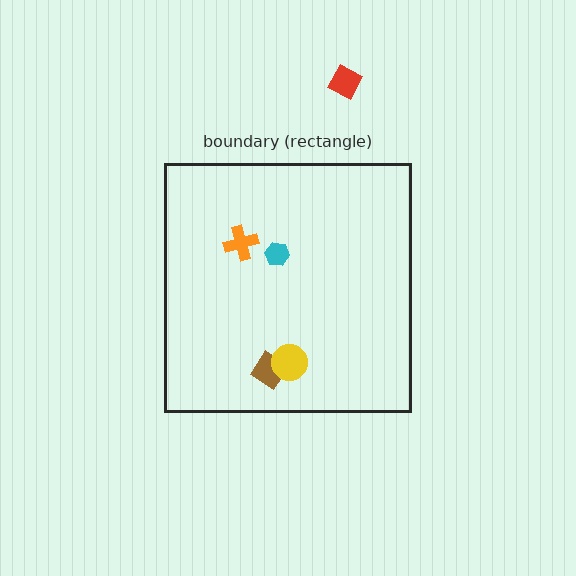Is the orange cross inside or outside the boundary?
Inside.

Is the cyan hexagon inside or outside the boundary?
Inside.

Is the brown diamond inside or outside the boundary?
Inside.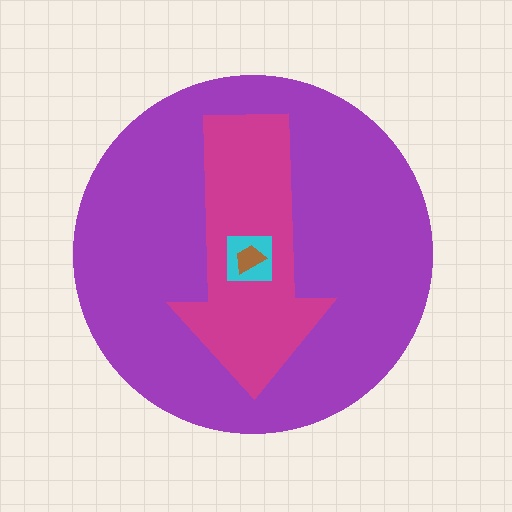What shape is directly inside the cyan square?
The brown trapezoid.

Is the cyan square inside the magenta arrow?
Yes.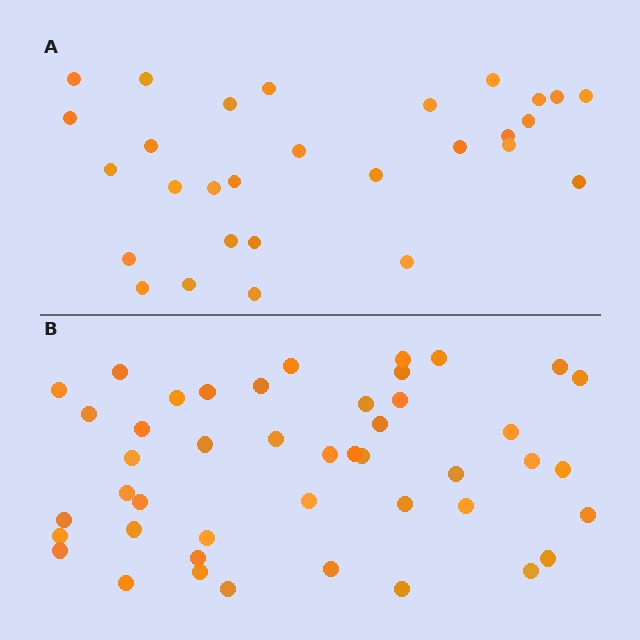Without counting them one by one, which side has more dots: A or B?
Region B (the bottom region) has more dots.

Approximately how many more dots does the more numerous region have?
Region B has approximately 15 more dots than region A.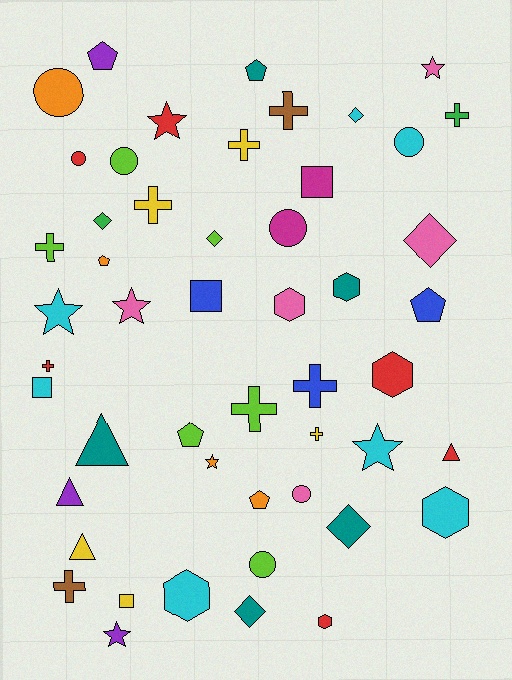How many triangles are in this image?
There are 4 triangles.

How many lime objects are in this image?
There are 6 lime objects.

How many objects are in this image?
There are 50 objects.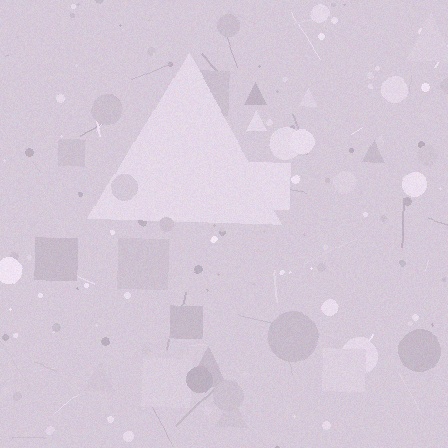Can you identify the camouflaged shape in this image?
The camouflaged shape is a triangle.